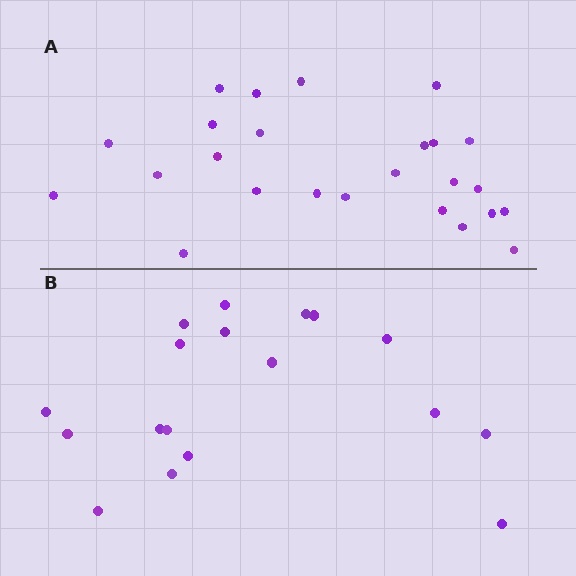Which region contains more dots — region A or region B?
Region A (the top region) has more dots.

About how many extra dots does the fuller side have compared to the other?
Region A has roughly 8 or so more dots than region B.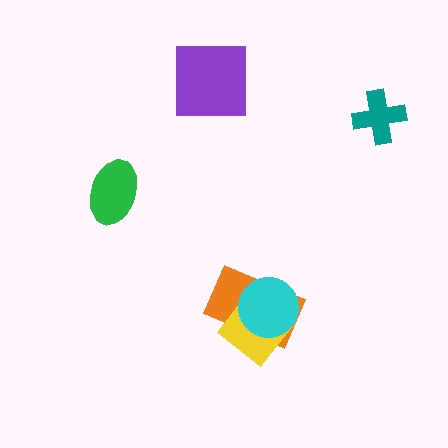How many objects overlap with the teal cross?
0 objects overlap with the teal cross.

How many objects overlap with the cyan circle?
2 objects overlap with the cyan circle.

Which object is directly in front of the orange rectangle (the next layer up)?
The yellow diamond is directly in front of the orange rectangle.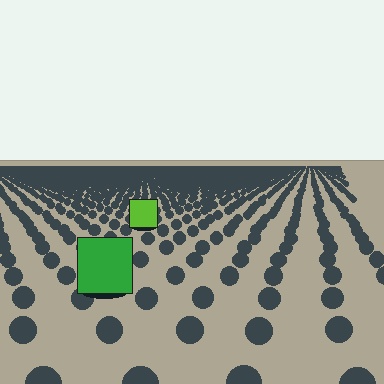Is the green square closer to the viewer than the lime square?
Yes. The green square is closer — you can tell from the texture gradient: the ground texture is coarser near it.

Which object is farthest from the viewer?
The lime square is farthest from the viewer. It appears smaller and the ground texture around it is denser.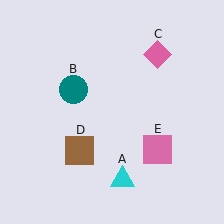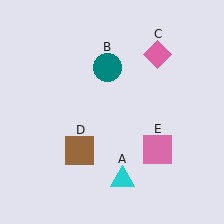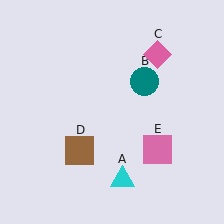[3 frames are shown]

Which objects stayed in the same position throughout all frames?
Cyan triangle (object A) and pink diamond (object C) and brown square (object D) and pink square (object E) remained stationary.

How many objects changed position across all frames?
1 object changed position: teal circle (object B).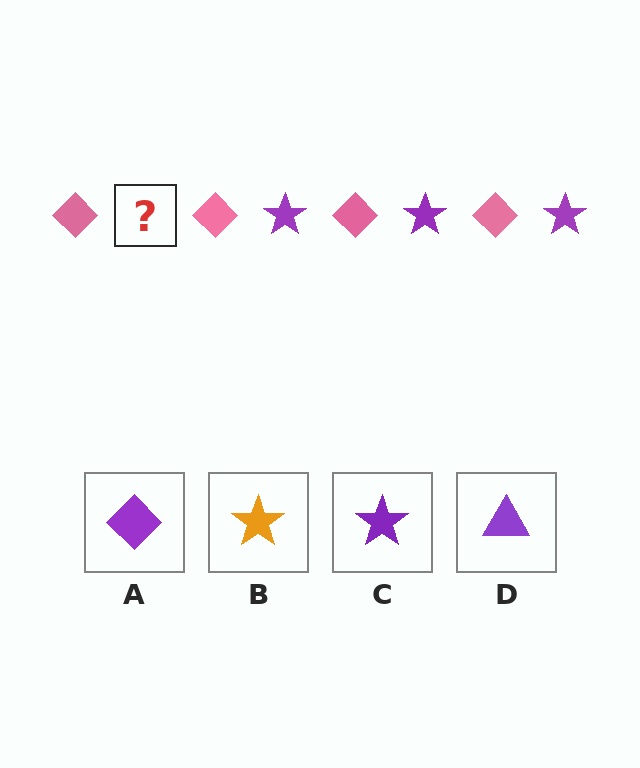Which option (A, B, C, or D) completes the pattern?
C.